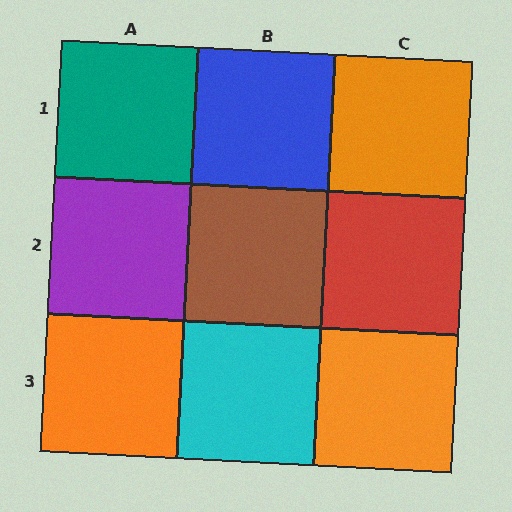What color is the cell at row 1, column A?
Teal.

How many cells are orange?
3 cells are orange.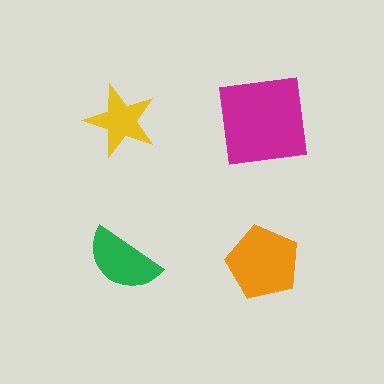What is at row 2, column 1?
A green semicircle.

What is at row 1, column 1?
A yellow star.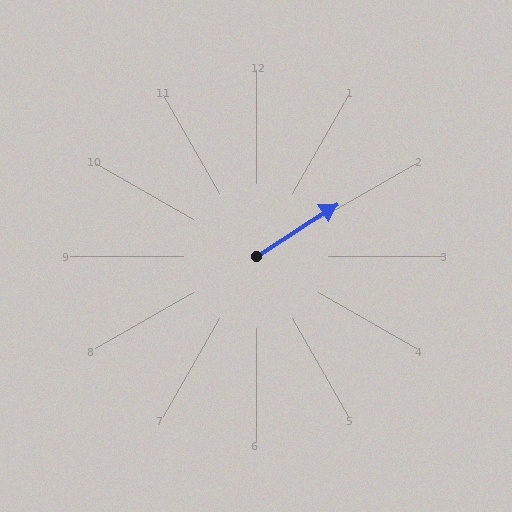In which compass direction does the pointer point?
Northeast.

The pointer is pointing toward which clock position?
Roughly 2 o'clock.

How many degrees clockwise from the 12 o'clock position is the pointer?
Approximately 57 degrees.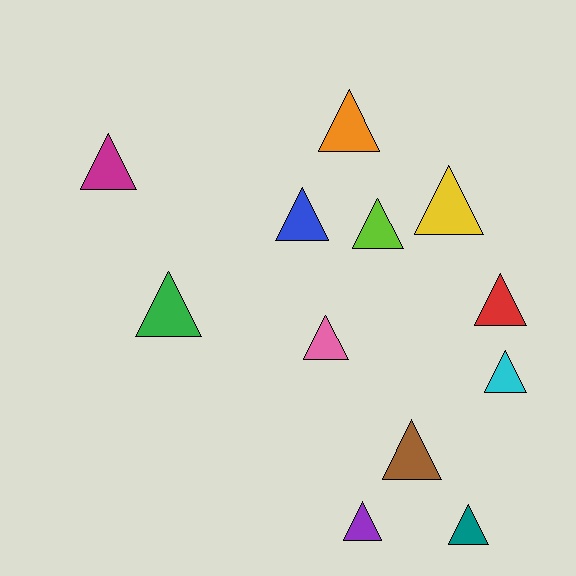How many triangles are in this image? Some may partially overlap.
There are 12 triangles.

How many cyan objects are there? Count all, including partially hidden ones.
There is 1 cyan object.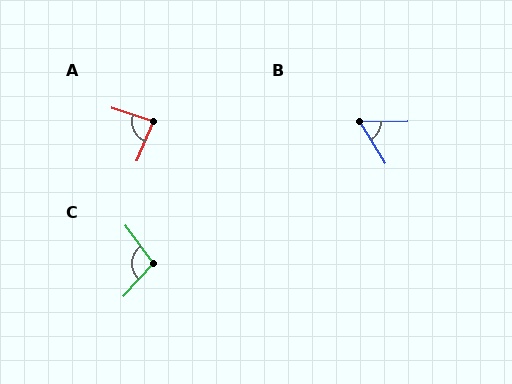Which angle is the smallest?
B, at approximately 59 degrees.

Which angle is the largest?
C, at approximately 102 degrees.